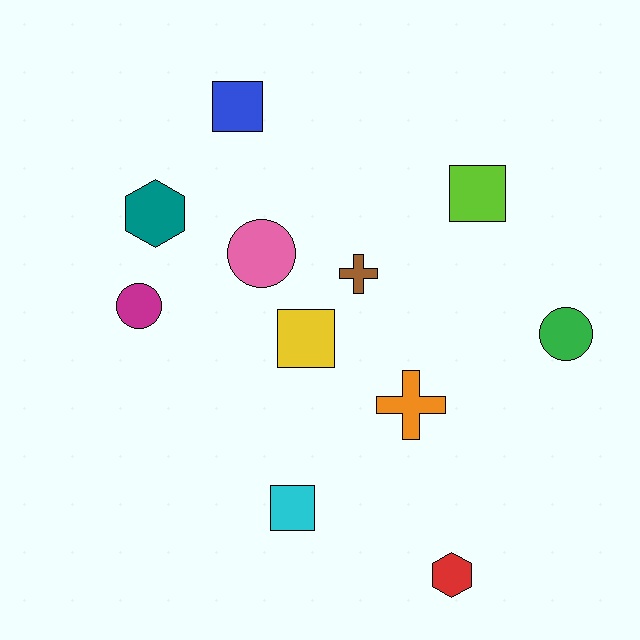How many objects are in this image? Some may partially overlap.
There are 11 objects.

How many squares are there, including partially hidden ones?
There are 4 squares.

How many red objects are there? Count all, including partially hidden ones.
There is 1 red object.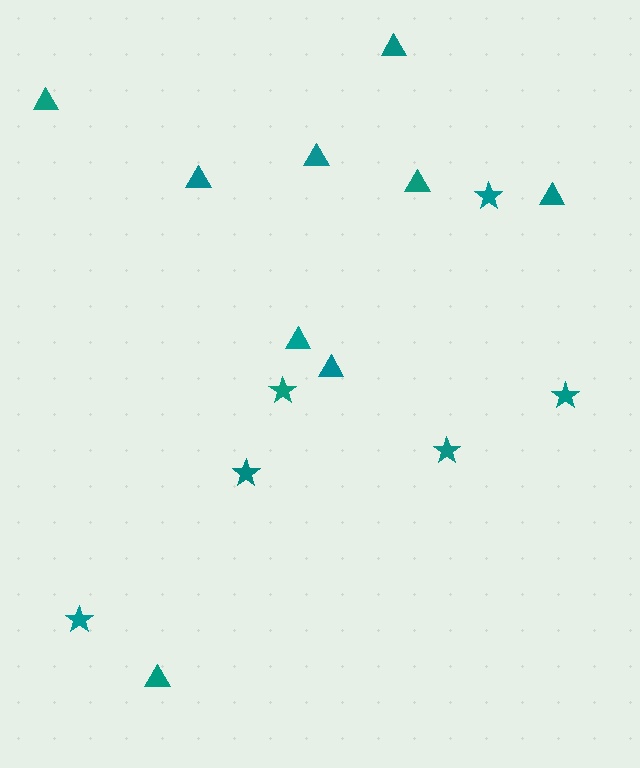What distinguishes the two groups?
There are 2 groups: one group of stars (6) and one group of triangles (9).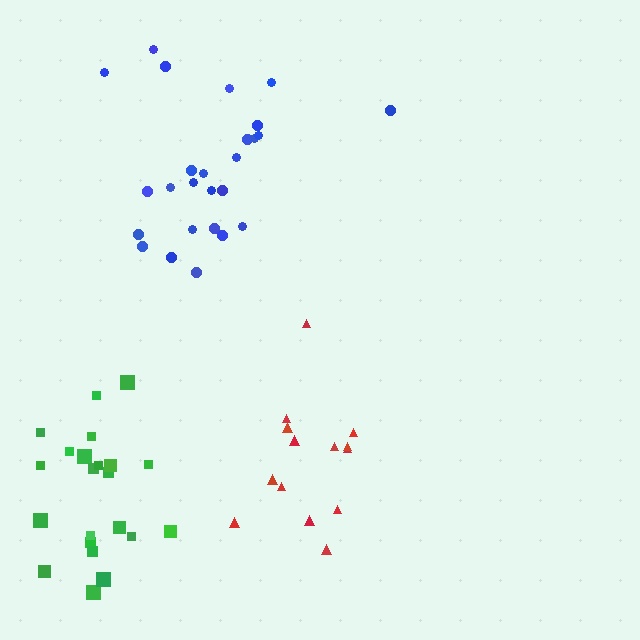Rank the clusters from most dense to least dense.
green, blue, red.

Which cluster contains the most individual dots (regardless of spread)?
Blue (26).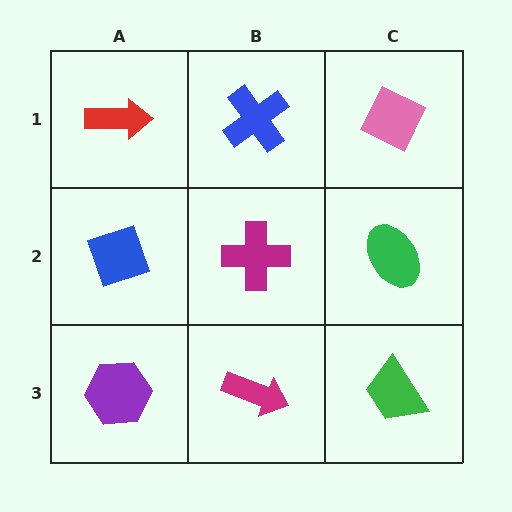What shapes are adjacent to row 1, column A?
A blue diamond (row 2, column A), a blue cross (row 1, column B).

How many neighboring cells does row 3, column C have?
2.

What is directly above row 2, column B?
A blue cross.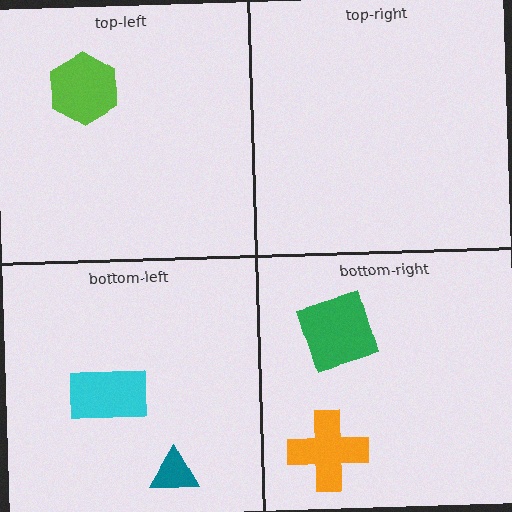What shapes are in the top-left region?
The lime hexagon.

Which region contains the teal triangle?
The bottom-left region.